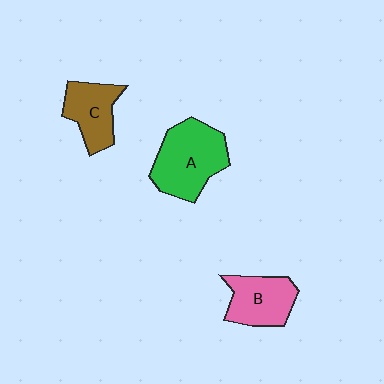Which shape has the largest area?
Shape A (green).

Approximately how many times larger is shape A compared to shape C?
Approximately 1.5 times.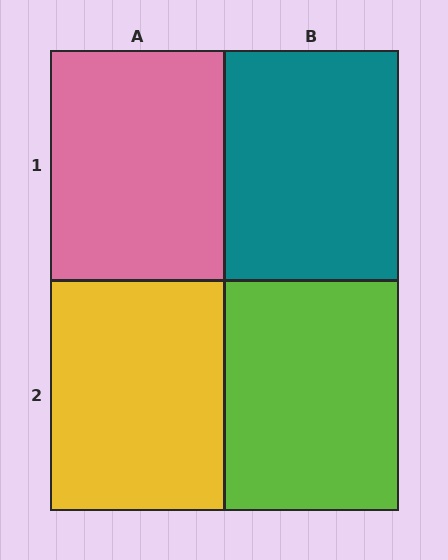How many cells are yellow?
1 cell is yellow.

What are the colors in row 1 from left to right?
Pink, teal.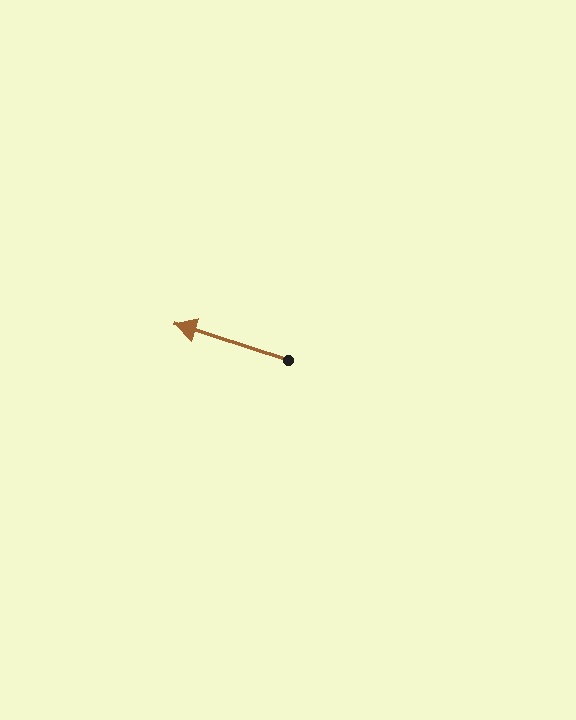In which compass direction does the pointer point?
West.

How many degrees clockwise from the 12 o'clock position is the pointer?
Approximately 288 degrees.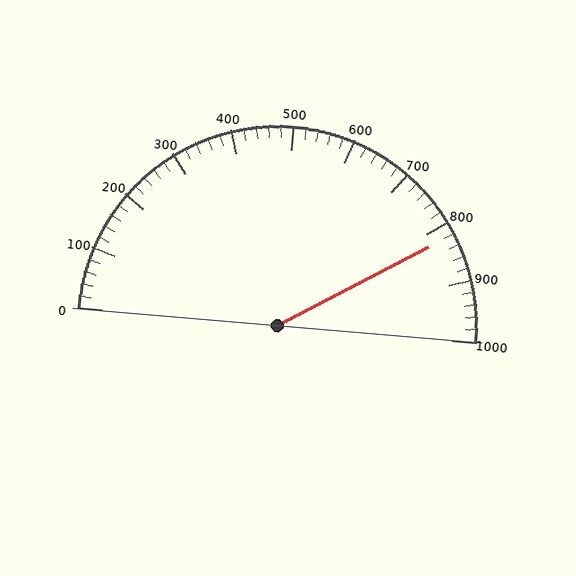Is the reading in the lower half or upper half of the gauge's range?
The reading is in the upper half of the range (0 to 1000).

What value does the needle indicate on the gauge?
The needle indicates approximately 820.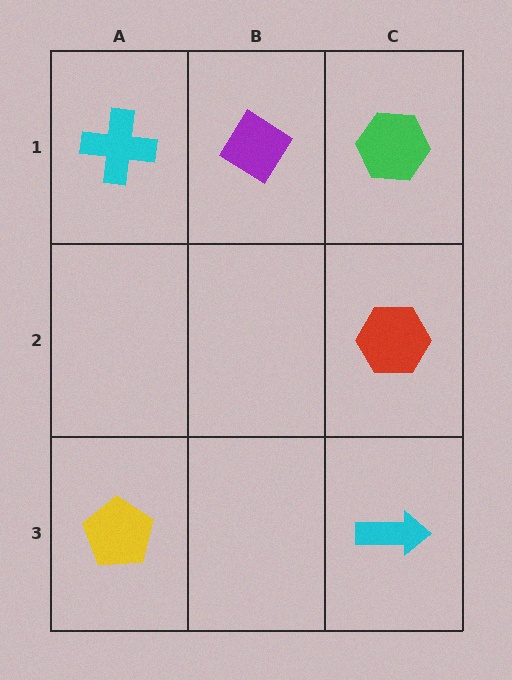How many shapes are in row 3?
2 shapes.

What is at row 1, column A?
A cyan cross.